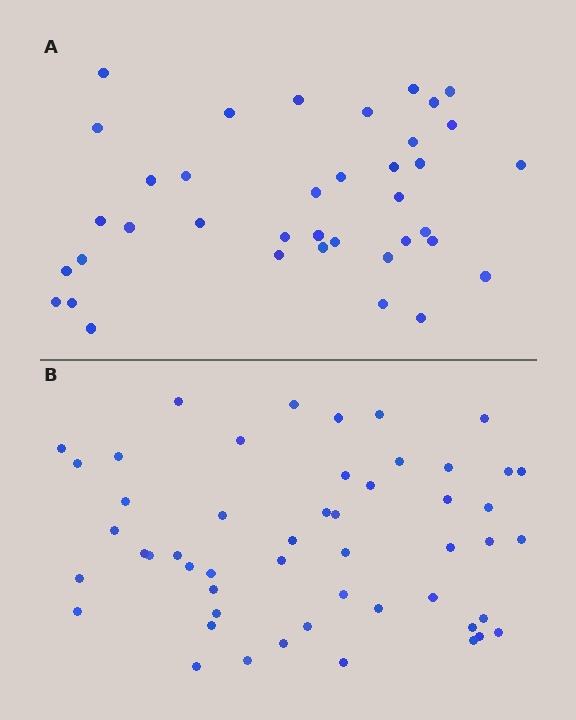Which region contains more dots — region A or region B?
Region B (the bottom region) has more dots.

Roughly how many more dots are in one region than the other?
Region B has approximately 15 more dots than region A.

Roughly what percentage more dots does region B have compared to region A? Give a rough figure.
About 35% more.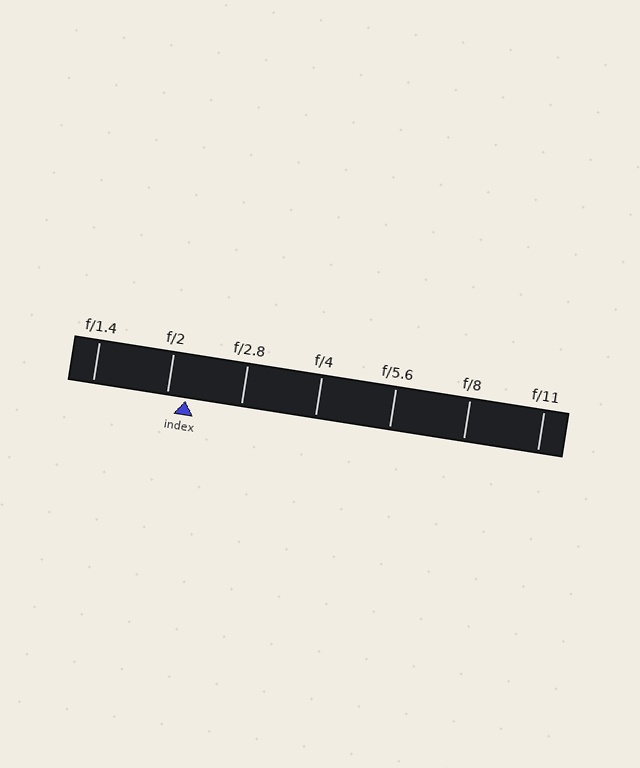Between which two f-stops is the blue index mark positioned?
The index mark is between f/2 and f/2.8.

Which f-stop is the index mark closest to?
The index mark is closest to f/2.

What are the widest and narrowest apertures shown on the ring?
The widest aperture shown is f/1.4 and the narrowest is f/11.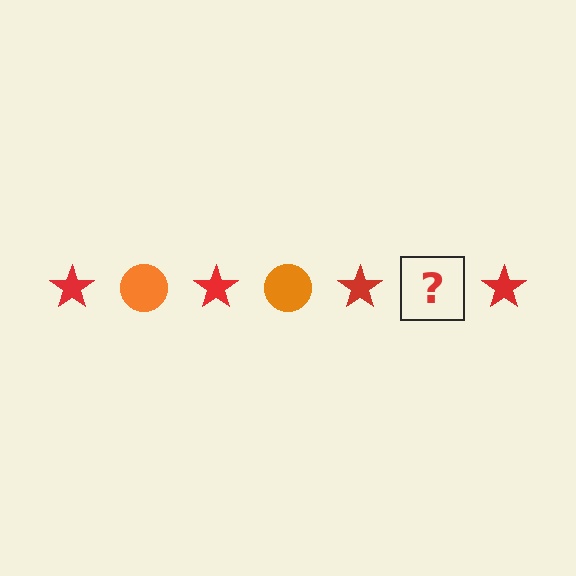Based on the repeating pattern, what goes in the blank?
The blank should be an orange circle.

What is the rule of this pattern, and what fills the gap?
The rule is that the pattern alternates between red star and orange circle. The gap should be filled with an orange circle.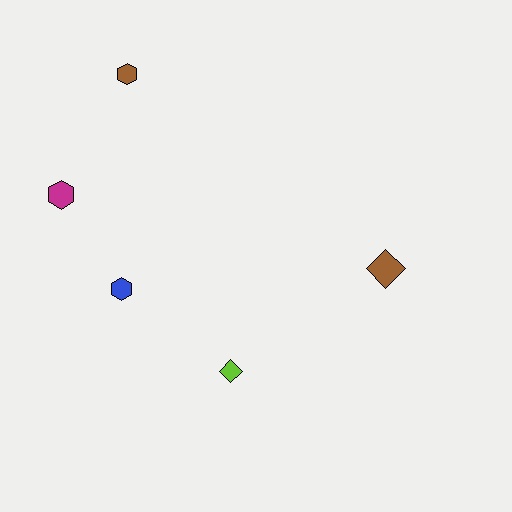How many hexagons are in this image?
There are 3 hexagons.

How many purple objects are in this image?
There are no purple objects.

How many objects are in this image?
There are 5 objects.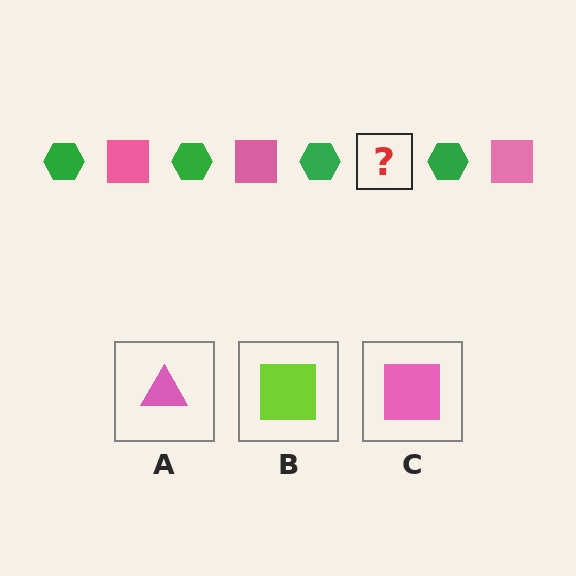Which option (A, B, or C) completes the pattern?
C.